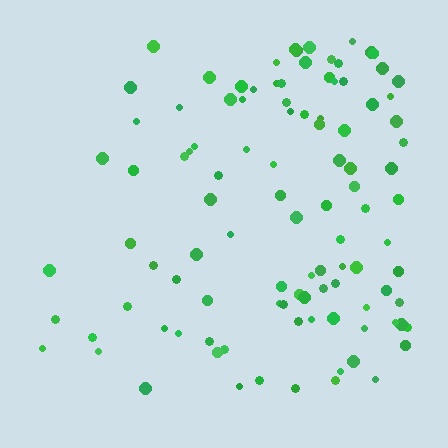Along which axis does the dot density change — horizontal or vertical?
Horizontal.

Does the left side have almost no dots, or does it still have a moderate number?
Still a moderate number, just noticeably fewer than the right.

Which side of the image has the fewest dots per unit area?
The left.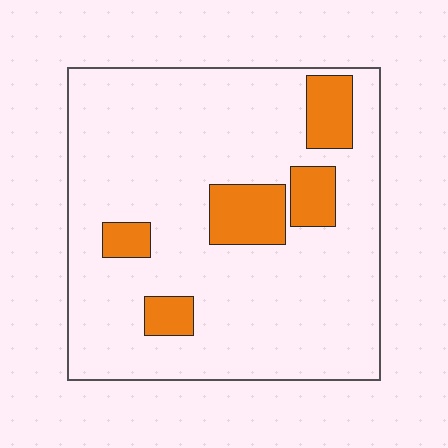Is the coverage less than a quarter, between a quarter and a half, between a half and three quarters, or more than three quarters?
Less than a quarter.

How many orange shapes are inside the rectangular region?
5.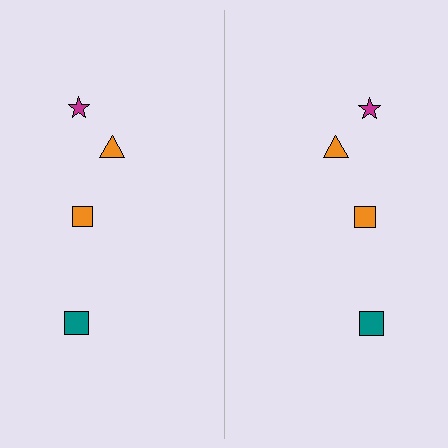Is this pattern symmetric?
Yes, this pattern has bilateral (reflection) symmetry.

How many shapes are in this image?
There are 8 shapes in this image.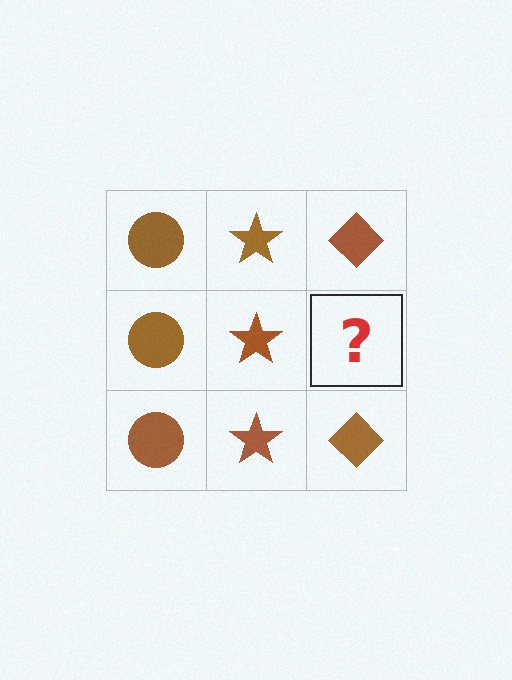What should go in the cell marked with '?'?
The missing cell should contain a brown diamond.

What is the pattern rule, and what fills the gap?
The rule is that each column has a consistent shape. The gap should be filled with a brown diamond.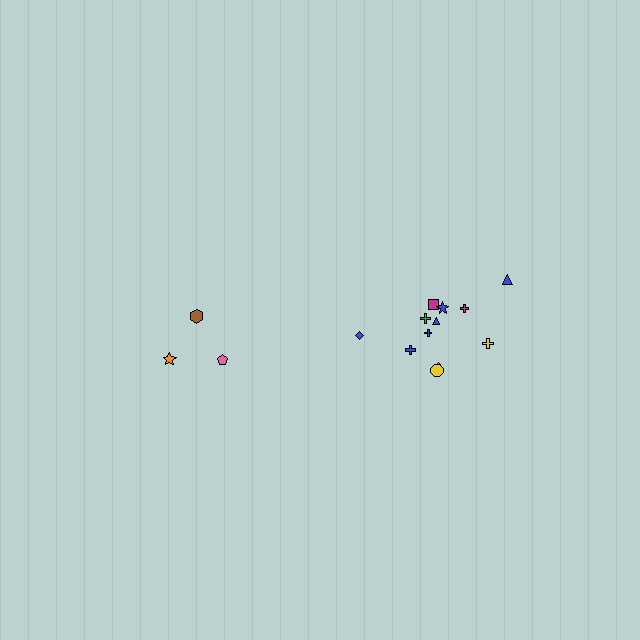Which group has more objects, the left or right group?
The right group.